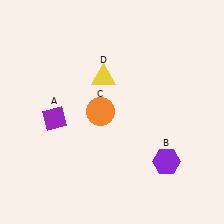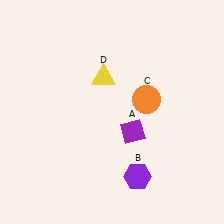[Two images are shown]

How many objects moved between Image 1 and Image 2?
3 objects moved between the two images.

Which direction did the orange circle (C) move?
The orange circle (C) moved right.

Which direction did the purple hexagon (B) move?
The purple hexagon (B) moved left.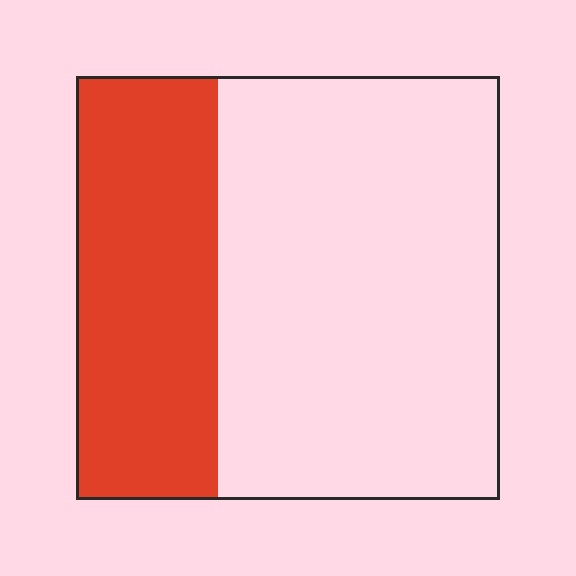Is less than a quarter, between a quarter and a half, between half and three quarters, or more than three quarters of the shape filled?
Between a quarter and a half.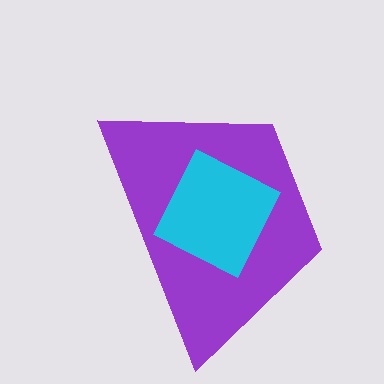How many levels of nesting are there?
2.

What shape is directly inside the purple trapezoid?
The cyan square.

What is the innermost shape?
The cyan square.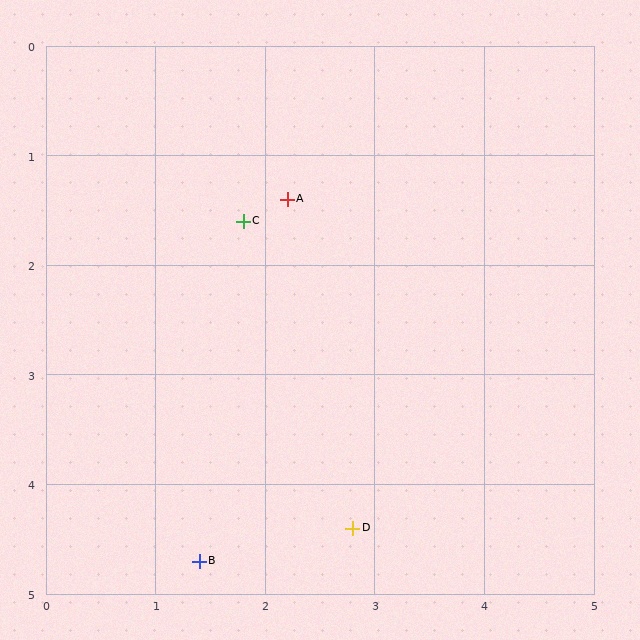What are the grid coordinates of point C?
Point C is at approximately (1.8, 1.6).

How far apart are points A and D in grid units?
Points A and D are about 3.1 grid units apart.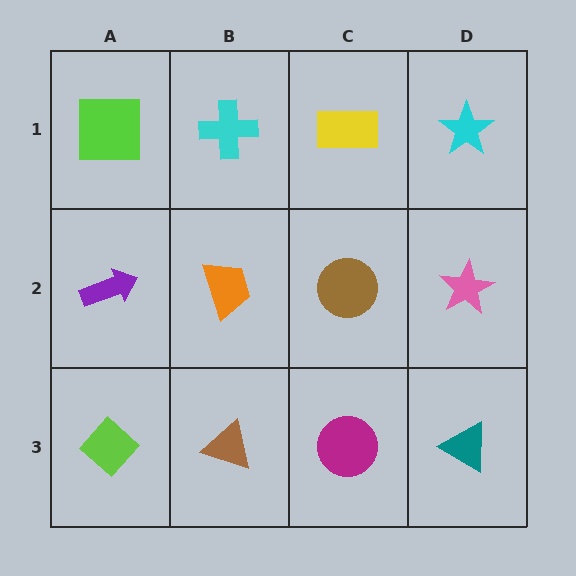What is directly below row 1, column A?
A purple arrow.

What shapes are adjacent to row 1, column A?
A purple arrow (row 2, column A), a cyan cross (row 1, column B).